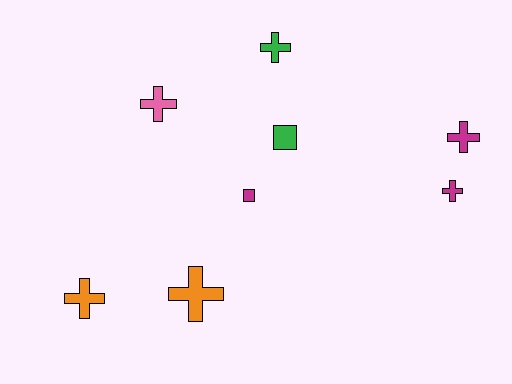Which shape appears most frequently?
Cross, with 6 objects.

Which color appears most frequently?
Magenta, with 3 objects.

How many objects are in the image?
There are 8 objects.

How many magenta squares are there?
There is 1 magenta square.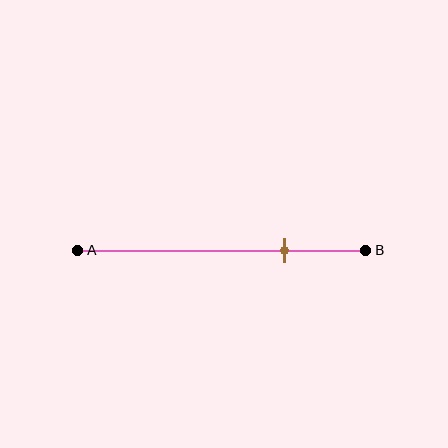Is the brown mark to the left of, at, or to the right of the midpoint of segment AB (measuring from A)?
The brown mark is to the right of the midpoint of segment AB.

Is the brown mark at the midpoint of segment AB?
No, the mark is at about 70% from A, not at the 50% midpoint.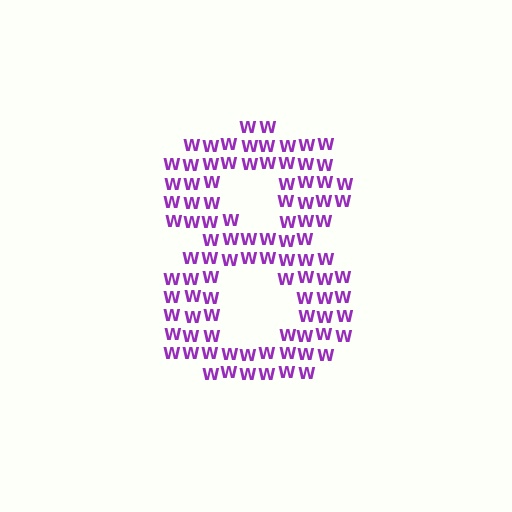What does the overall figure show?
The overall figure shows the digit 8.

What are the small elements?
The small elements are letter W's.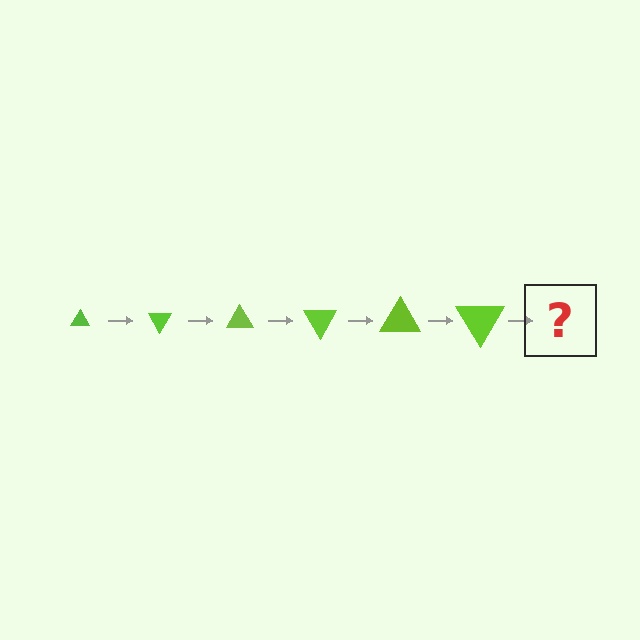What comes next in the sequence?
The next element should be a triangle, larger than the previous one and rotated 360 degrees from the start.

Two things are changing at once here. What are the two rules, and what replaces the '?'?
The two rules are that the triangle grows larger each step and it rotates 60 degrees each step. The '?' should be a triangle, larger than the previous one and rotated 360 degrees from the start.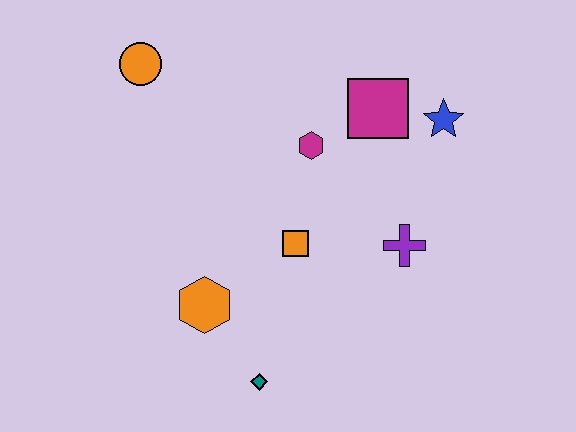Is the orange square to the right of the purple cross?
No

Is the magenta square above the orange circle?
No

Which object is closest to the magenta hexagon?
The magenta square is closest to the magenta hexagon.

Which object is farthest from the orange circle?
The teal diamond is farthest from the orange circle.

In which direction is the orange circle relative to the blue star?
The orange circle is to the left of the blue star.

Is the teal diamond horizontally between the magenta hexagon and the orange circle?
Yes